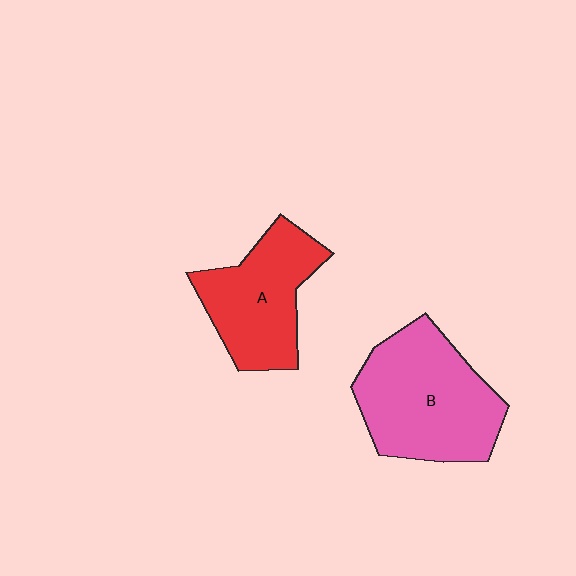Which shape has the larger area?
Shape B (pink).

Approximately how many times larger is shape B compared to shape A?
Approximately 1.3 times.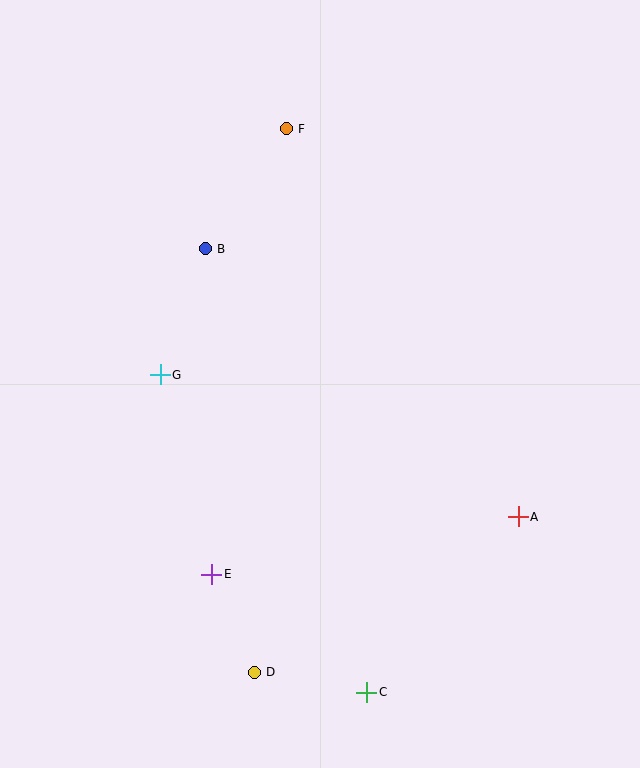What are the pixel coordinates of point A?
Point A is at (518, 517).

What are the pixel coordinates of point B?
Point B is at (205, 249).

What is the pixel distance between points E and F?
The distance between E and F is 452 pixels.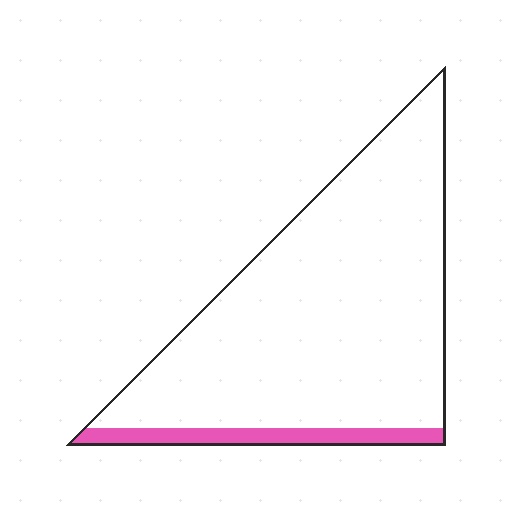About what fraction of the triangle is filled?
About one tenth (1/10).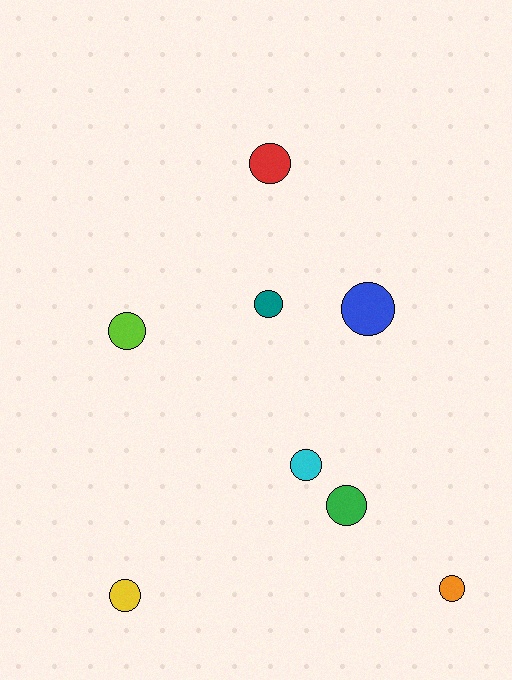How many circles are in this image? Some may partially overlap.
There are 8 circles.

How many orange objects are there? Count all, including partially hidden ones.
There is 1 orange object.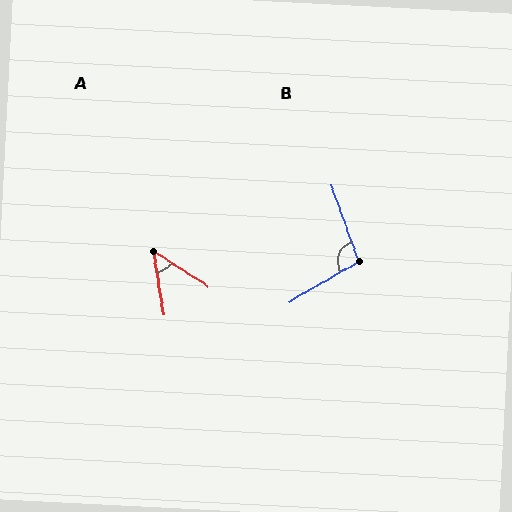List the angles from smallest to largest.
A (48°), B (100°).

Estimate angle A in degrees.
Approximately 48 degrees.